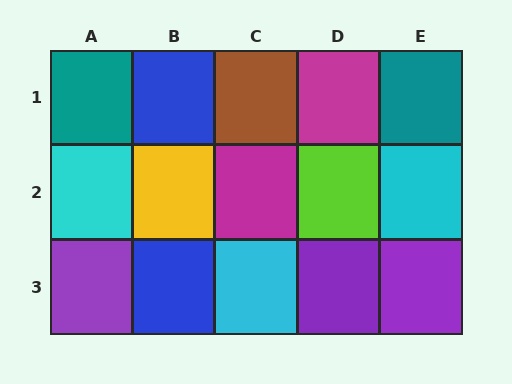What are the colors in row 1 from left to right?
Teal, blue, brown, magenta, teal.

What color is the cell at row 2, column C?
Magenta.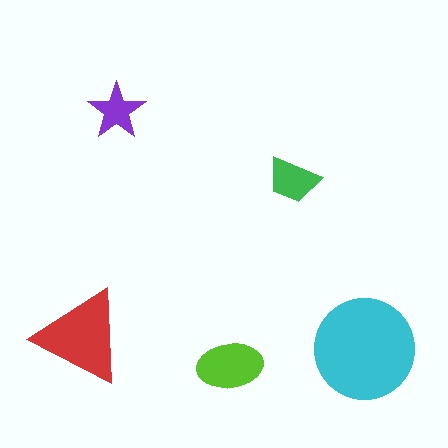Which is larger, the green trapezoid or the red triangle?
The red triangle.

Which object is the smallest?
The purple star.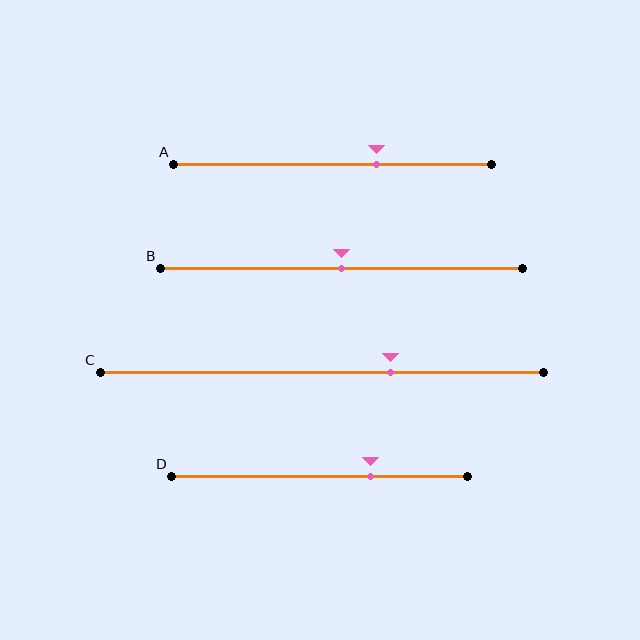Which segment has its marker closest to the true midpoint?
Segment B has its marker closest to the true midpoint.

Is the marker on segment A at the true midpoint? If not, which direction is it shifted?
No, the marker on segment A is shifted to the right by about 14% of the segment length.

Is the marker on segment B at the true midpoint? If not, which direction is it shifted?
Yes, the marker on segment B is at the true midpoint.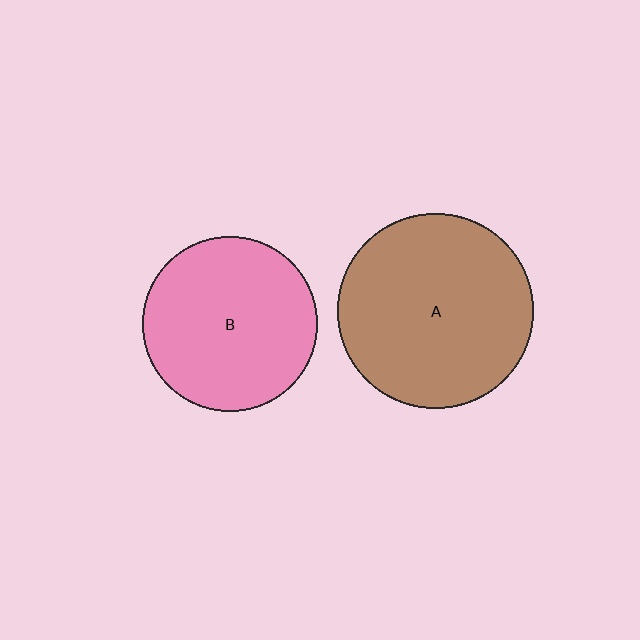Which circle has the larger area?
Circle A (brown).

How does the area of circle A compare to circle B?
Approximately 1.2 times.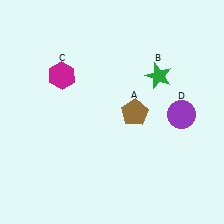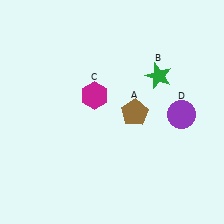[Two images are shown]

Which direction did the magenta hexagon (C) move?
The magenta hexagon (C) moved right.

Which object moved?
The magenta hexagon (C) moved right.